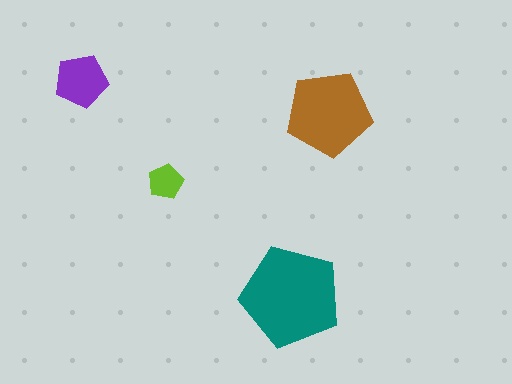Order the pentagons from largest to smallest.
the teal one, the brown one, the purple one, the lime one.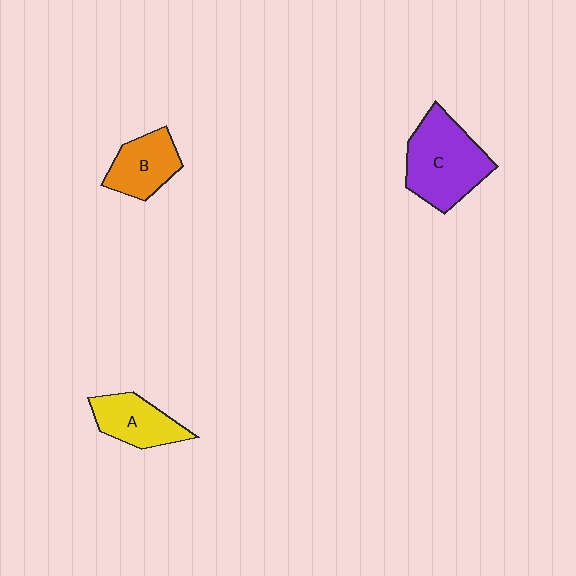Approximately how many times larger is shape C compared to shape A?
Approximately 1.6 times.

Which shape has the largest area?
Shape C (purple).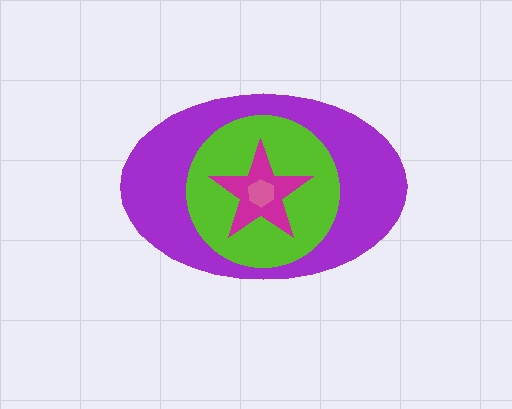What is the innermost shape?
The pink hexagon.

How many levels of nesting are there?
4.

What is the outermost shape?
The purple ellipse.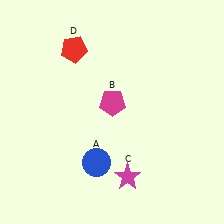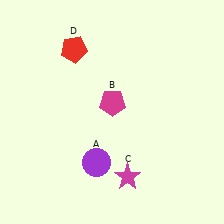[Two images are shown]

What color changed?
The circle (A) changed from blue in Image 1 to purple in Image 2.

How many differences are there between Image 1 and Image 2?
There is 1 difference between the two images.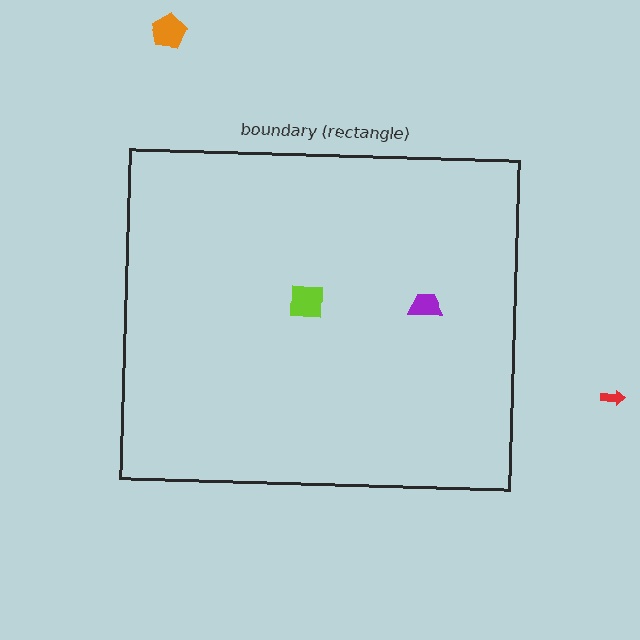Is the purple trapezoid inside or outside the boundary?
Inside.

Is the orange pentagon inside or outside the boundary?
Outside.